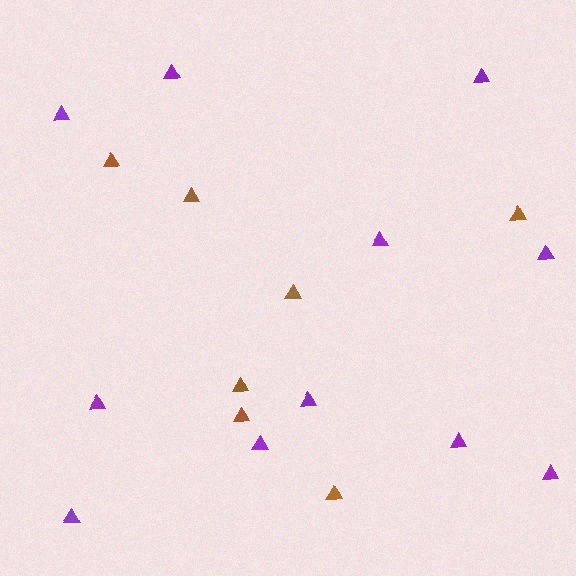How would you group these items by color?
There are 2 groups: one group of purple triangles (11) and one group of brown triangles (7).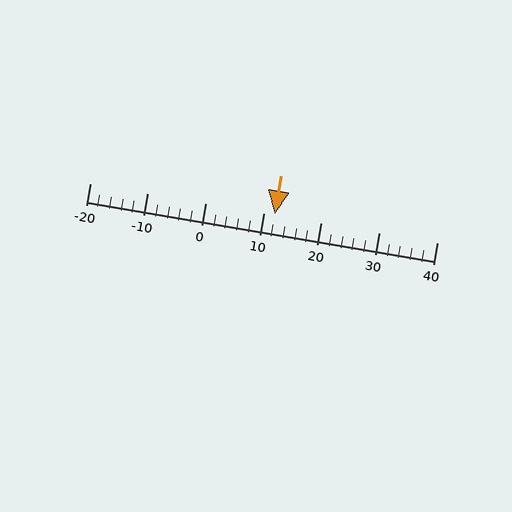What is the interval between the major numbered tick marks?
The major tick marks are spaced 10 units apart.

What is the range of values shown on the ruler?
The ruler shows values from -20 to 40.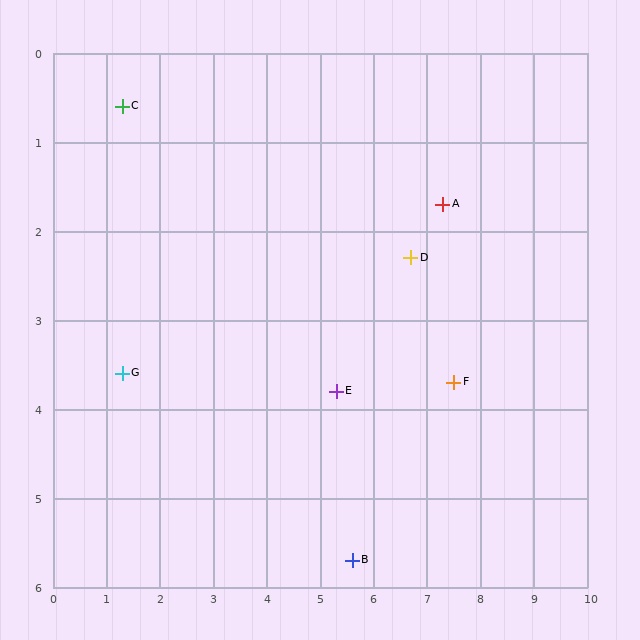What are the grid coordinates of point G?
Point G is at approximately (1.3, 3.6).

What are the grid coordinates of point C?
Point C is at approximately (1.3, 0.6).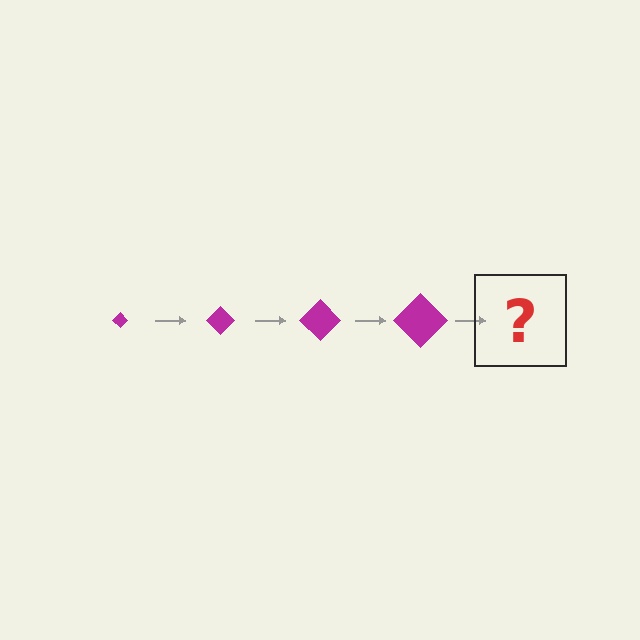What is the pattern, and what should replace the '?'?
The pattern is that the diamond gets progressively larger each step. The '?' should be a magenta diamond, larger than the previous one.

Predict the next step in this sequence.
The next step is a magenta diamond, larger than the previous one.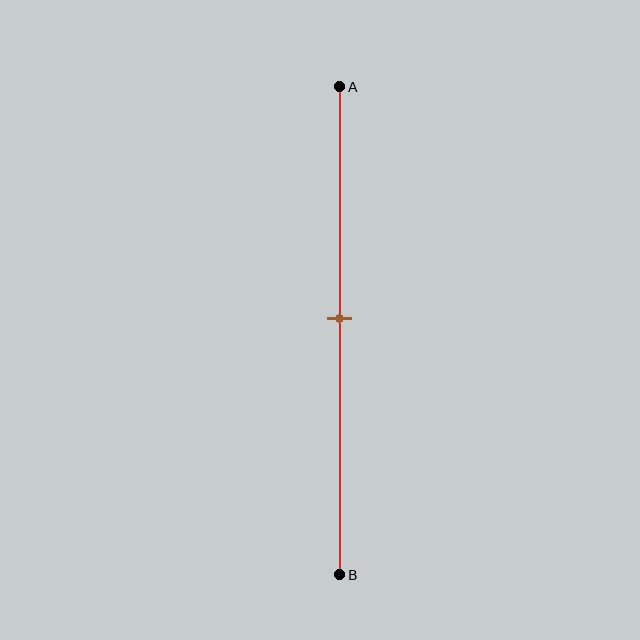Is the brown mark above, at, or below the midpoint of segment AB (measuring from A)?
The brown mark is approximately at the midpoint of segment AB.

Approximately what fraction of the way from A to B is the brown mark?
The brown mark is approximately 45% of the way from A to B.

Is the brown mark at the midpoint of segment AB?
Yes, the mark is approximately at the midpoint.